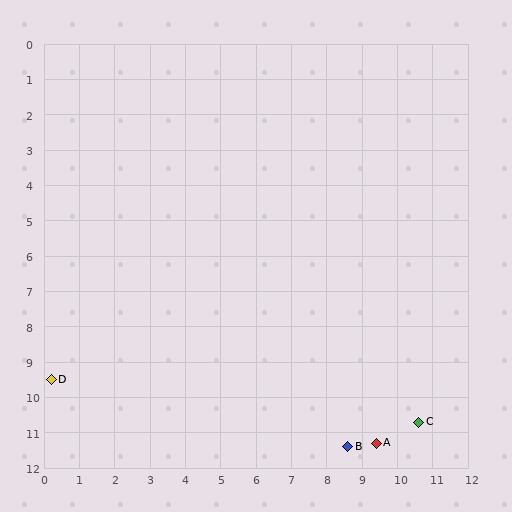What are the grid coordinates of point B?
Point B is at approximately (8.6, 11.4).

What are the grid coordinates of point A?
Point A is at approximately (9.4, 11.3).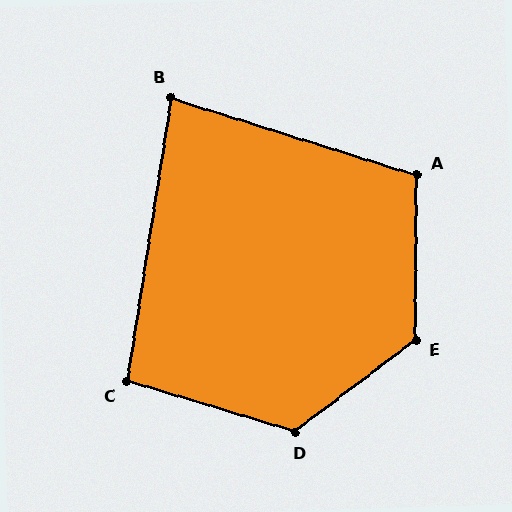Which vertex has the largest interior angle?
E, at approximately 128 degrees.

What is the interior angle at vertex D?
Approximately 126 degrees (obtuse).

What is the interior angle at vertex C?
Approximately 98 degrees (obtuse).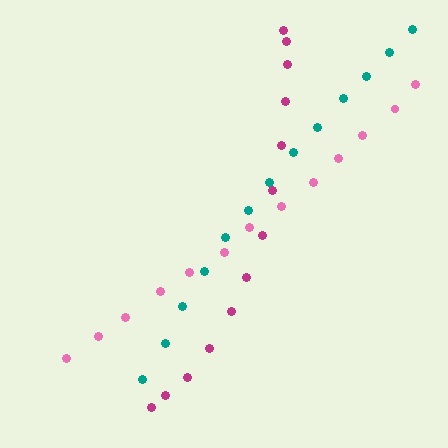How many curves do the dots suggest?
There are 3 distinct paths.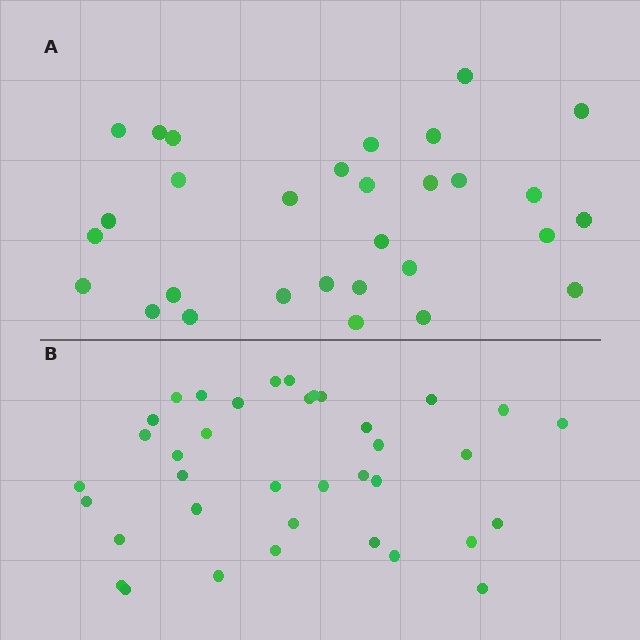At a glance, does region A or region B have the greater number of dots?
Region B (the bottom region) has more dots.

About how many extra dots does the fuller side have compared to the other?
Region B has roughly 8 or so more dots than region A.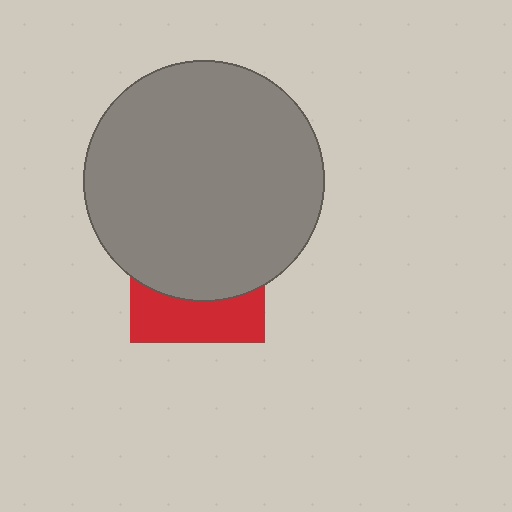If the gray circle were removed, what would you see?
You would see the complete red square.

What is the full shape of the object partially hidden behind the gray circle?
The partially hidden object is a red square.